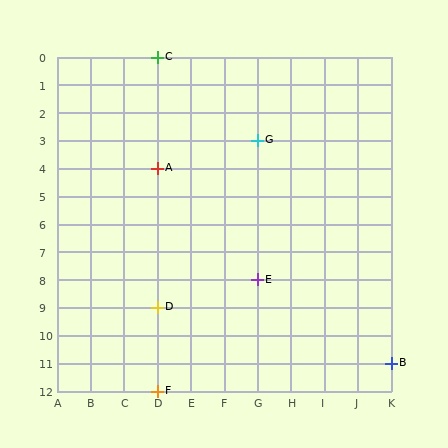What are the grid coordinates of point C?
Point C is at grid coordinates (D, 0).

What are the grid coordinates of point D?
Point D is at grid coordinates (D, 9).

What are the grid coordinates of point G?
Point G is at grid coordinates (G, 3).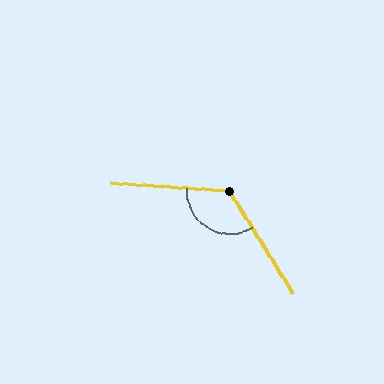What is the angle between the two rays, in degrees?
Approximately 126 degrees.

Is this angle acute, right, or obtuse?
It is obtuse.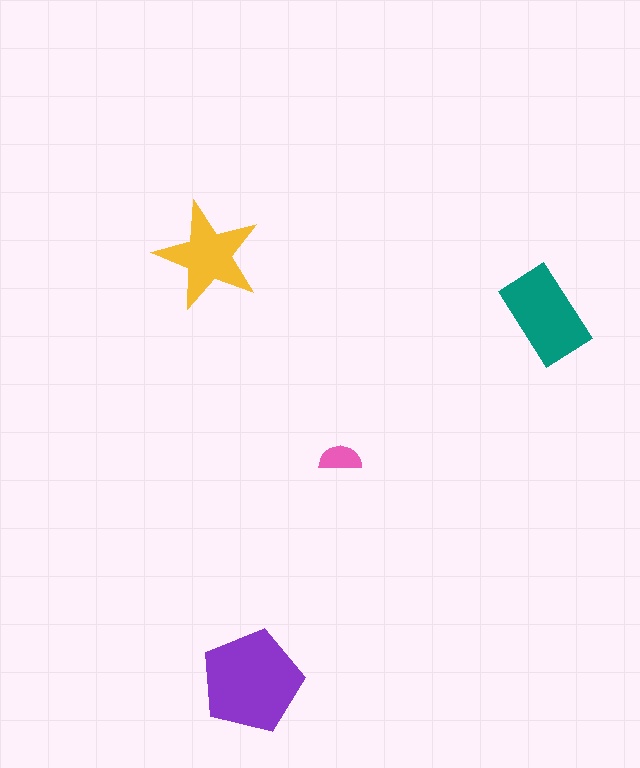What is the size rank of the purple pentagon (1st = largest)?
1st.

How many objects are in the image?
There are 4 objects in the image.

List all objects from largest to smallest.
The purple pentagon, the teal rectangle, the yellow star, the pink semicircle.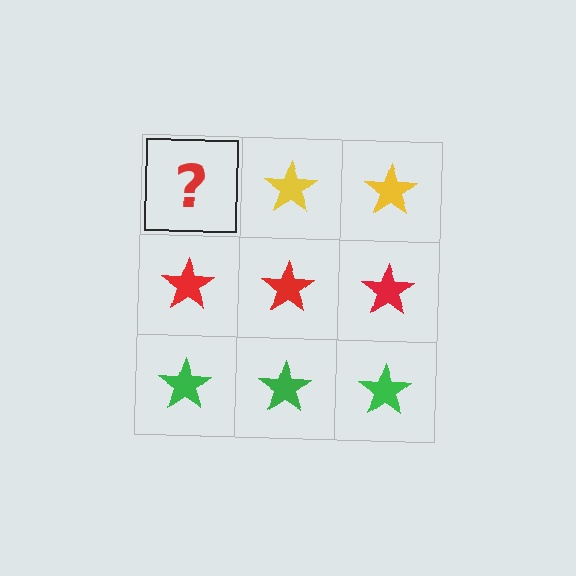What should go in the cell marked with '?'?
The missing cell should contain a yellow star.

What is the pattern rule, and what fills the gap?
The rule is that each row has a consistent color. The gap should be filled with a yellow star.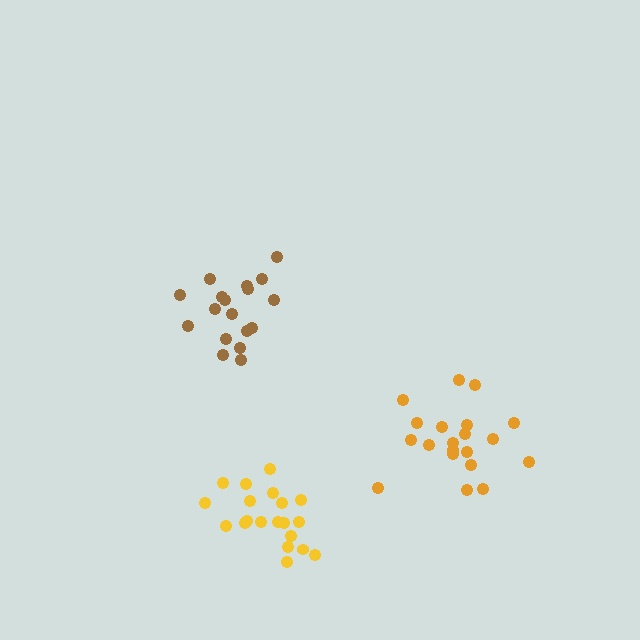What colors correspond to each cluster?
The clusters are colored: brown, orange, yellow.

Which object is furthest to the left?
The brown cluster is leftmost.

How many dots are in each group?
Group 1: 18 dots, Group 2: 20 dots, Group 3: 20 dots (58 total).